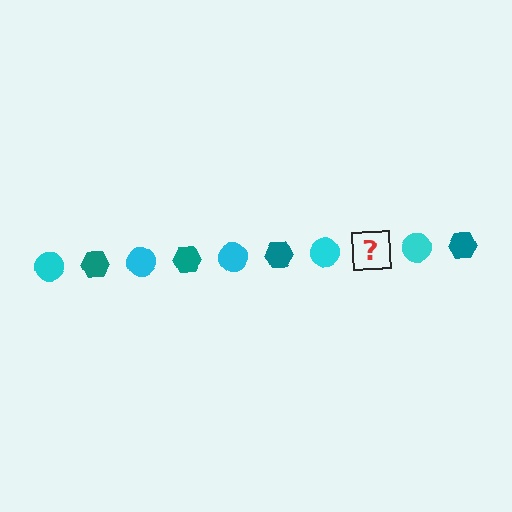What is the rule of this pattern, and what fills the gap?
The rule is that the pattern alternates between cyan circle and teal hexagon. The gap should be filled with a teal hexagon.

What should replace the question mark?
The question mark should be replaced with a teal hexagon.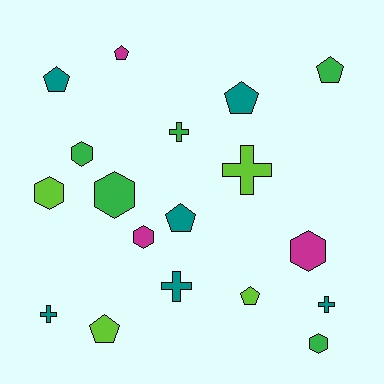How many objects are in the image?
There are 18 objects.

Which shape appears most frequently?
Pentagon, with 7 objects.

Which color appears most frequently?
Teal, with 6 objects.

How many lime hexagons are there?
There is 1 lime hexagon.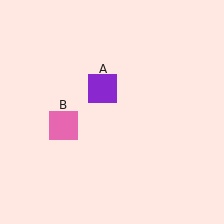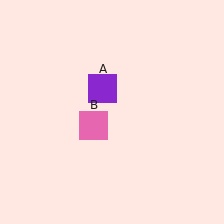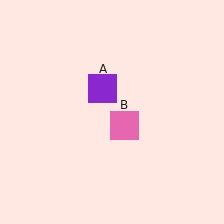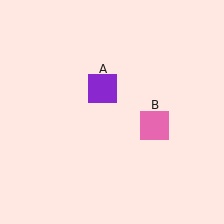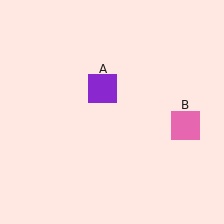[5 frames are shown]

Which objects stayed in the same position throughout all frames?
Purple square (object A) remained stationary.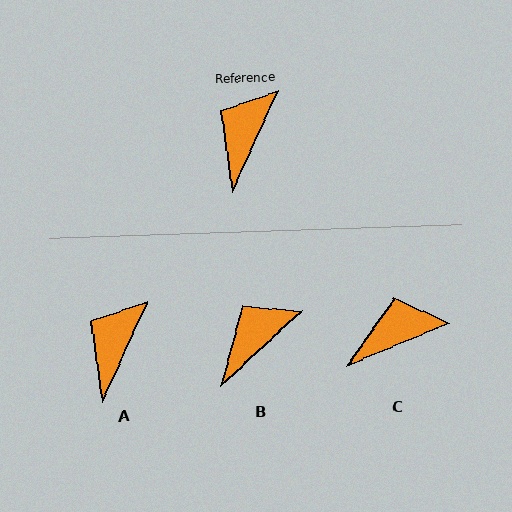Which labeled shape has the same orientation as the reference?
A.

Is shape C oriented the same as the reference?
No, it is off by about 43 degrees.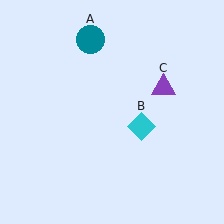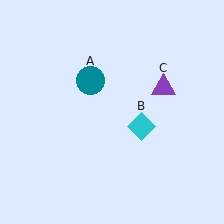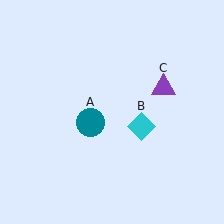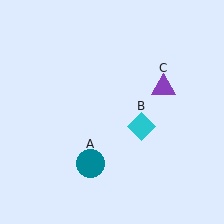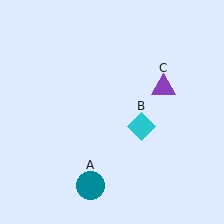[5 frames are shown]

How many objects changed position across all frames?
1 object changed position: teal circle (object A).